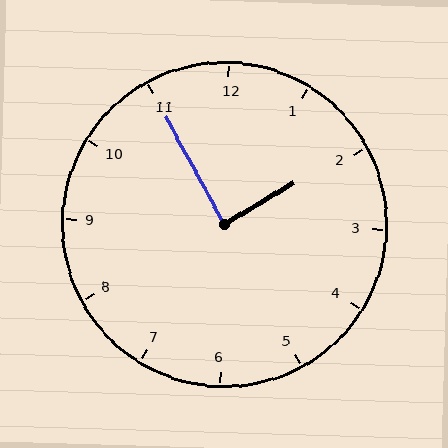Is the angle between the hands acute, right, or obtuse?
It is right.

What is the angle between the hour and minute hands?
Approximately 88 degrees.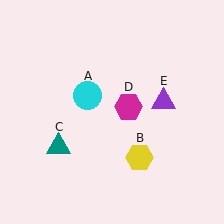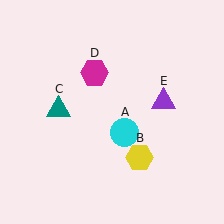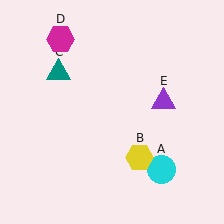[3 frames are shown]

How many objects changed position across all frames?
3 objects changed position: cyan circle (object A), teal triangle (object C), magenta hexagon (object D).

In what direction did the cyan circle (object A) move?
The cyan circle (object A) moved down and to the right.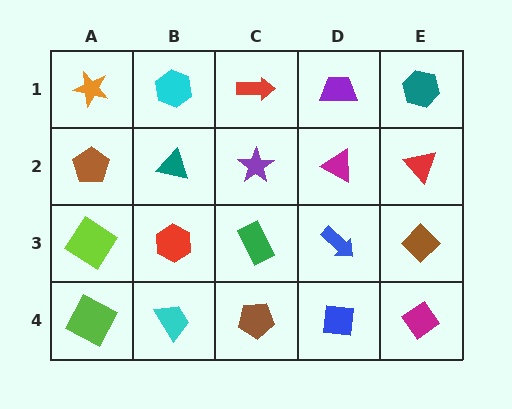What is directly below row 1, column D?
A magenta triangle.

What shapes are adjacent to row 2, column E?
A teal hexagon (row 1, column E), a brown diamond (row 3, column E), a magenta triangle (row 2, column D).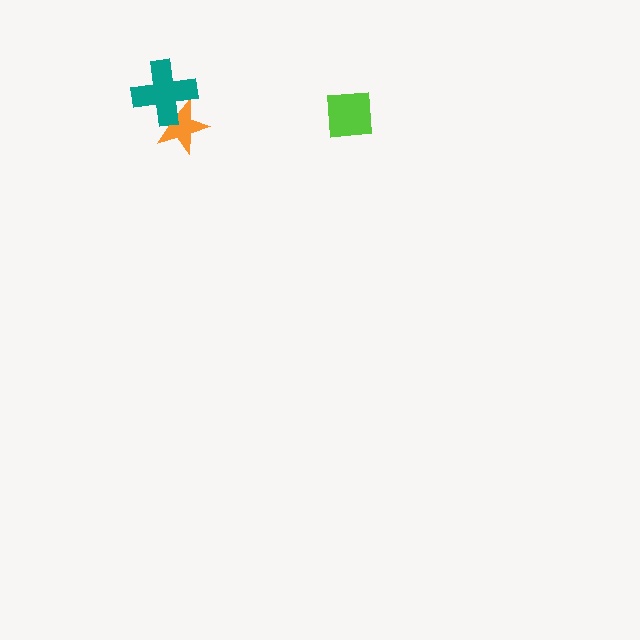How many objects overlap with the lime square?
0 objects overlap with the lime square.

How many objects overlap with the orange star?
1 object overlaps with the orange star.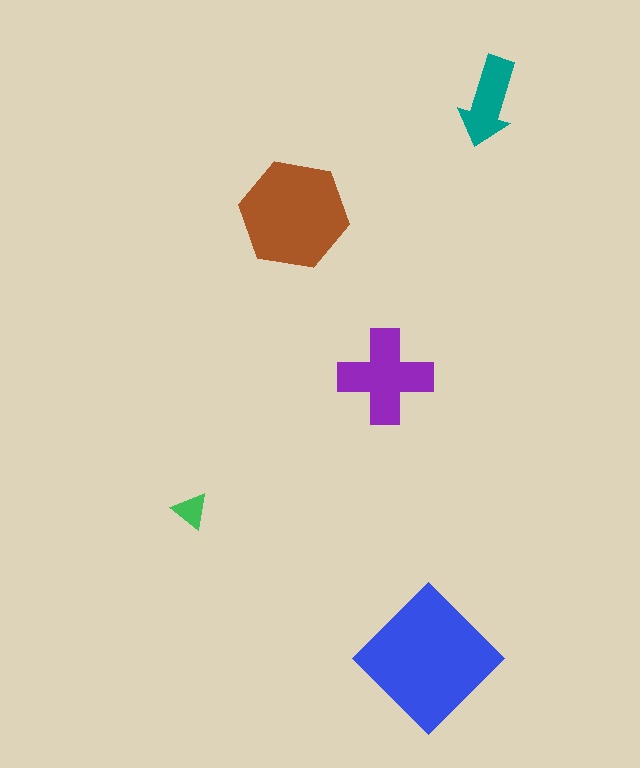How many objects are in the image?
There are 5 objects in the image.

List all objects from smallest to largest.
The green triangle, the teal arrow, the purple cross, the brown hexagon, the blue diamond.